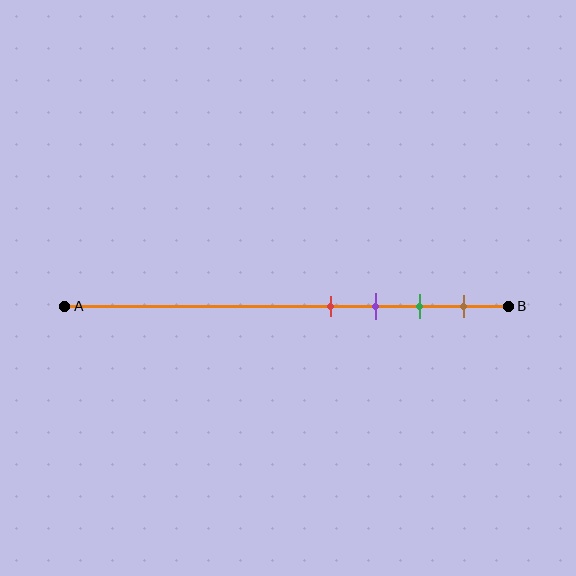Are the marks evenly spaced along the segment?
Yes, the marks are approximately evenly spaced.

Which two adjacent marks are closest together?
The red and purple marks are the closest adjacent pair.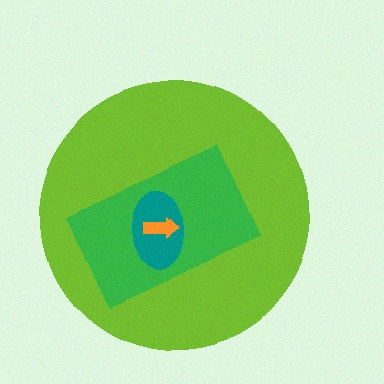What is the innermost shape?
The orange arrow.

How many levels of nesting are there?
4.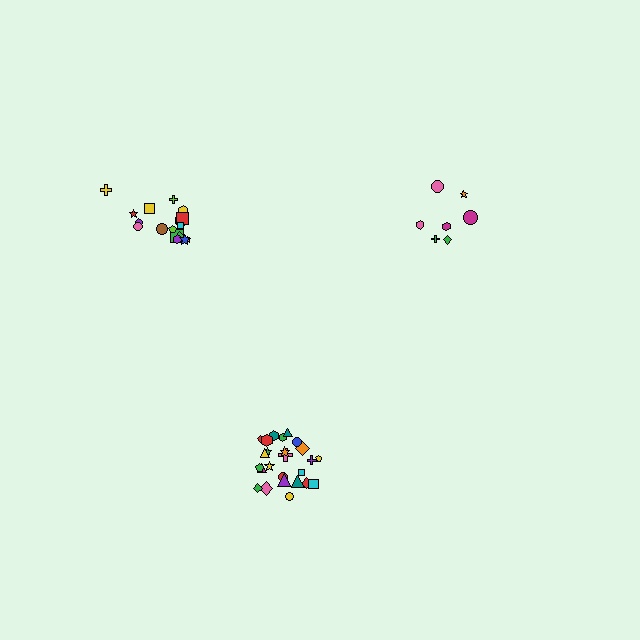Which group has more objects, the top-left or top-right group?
The top-left group.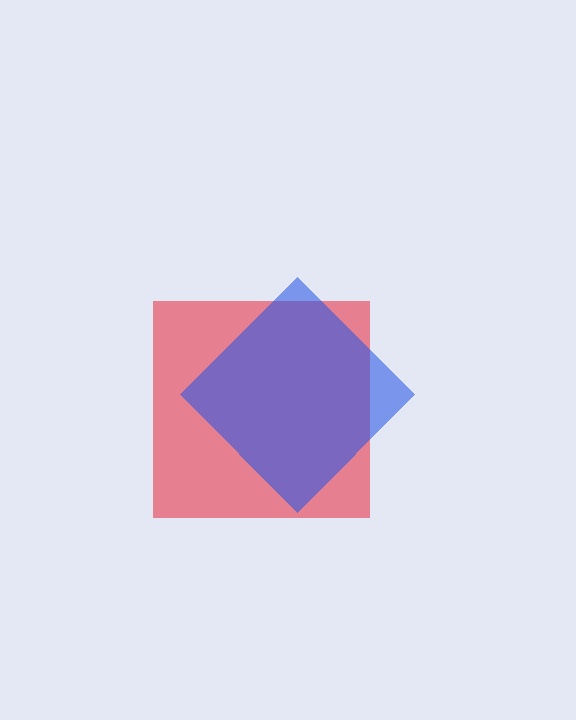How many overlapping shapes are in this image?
There are 2 overlapping shapes in the image.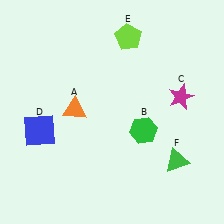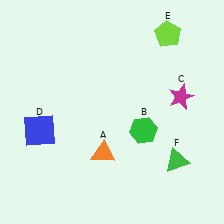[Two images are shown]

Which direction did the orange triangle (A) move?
The orange triangle (A) moved down.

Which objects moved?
The objects that moved are: the orange triangle (A), the lime pentagon (E).